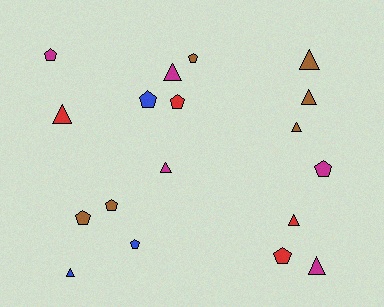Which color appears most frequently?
Brown, with 6 objects.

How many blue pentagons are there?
There are 2 blue pentagons.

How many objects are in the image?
There are 18 objects.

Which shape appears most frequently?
Triangle, with 9 objects.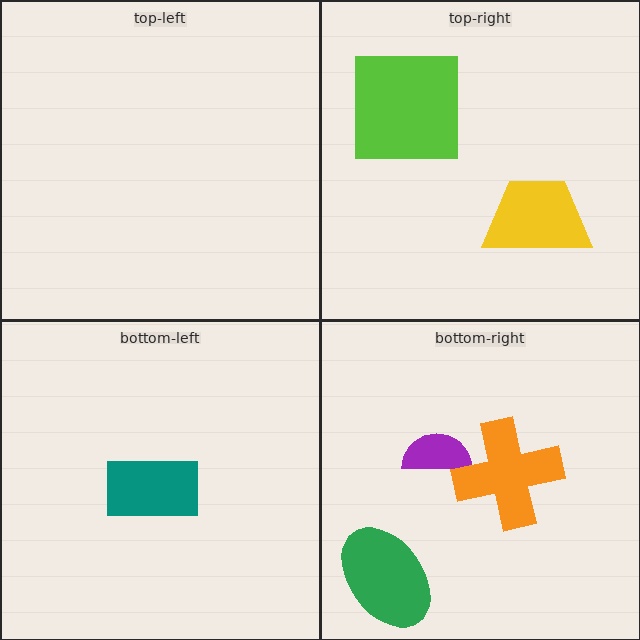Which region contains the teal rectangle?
The bottom-left region.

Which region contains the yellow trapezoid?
The top-right region.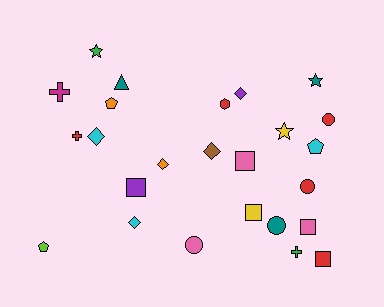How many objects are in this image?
There are 25 objects.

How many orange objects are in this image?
There are 2 orange objects.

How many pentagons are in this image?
There are 3 pentagons.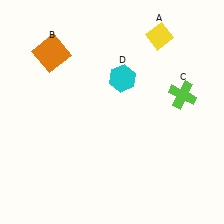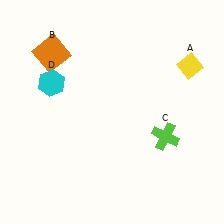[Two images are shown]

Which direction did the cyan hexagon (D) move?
The cyan hexagon (D) moved left.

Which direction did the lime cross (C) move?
The lime cross (C) moved down.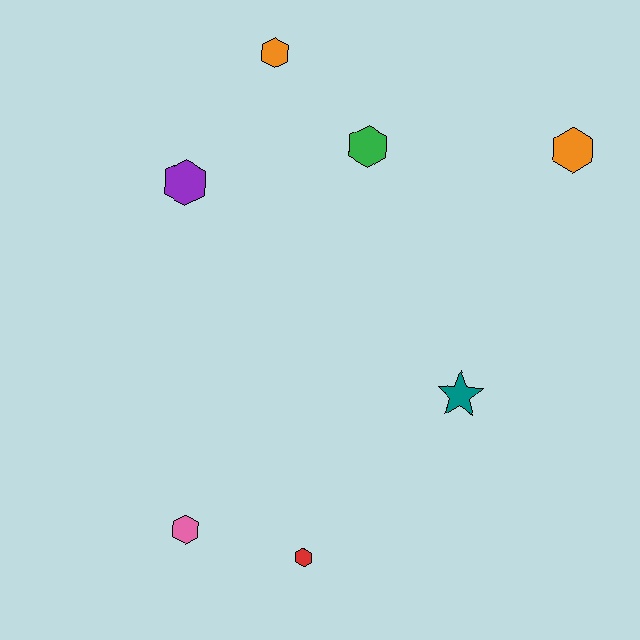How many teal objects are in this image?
There is 1 teal object.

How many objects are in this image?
There are 7 objects.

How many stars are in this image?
There is 1 star.